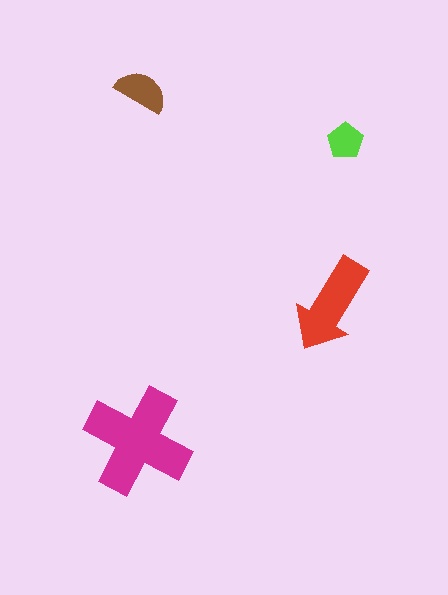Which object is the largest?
The magenta cross.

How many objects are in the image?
There are 4 objects in the image.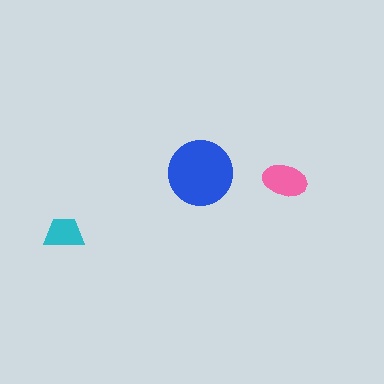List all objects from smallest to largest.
The cyan trapezoid, the pink ellipse, the blue circle.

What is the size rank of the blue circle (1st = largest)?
1st.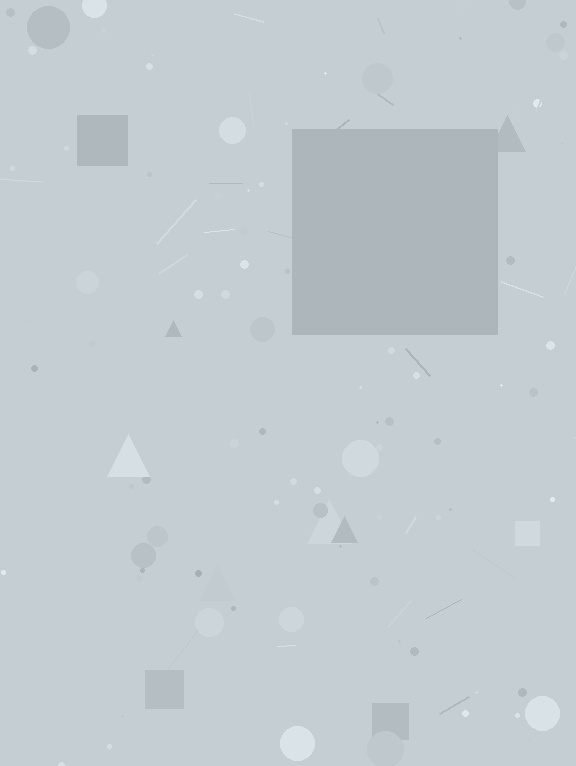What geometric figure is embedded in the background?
A square is embedded in the background.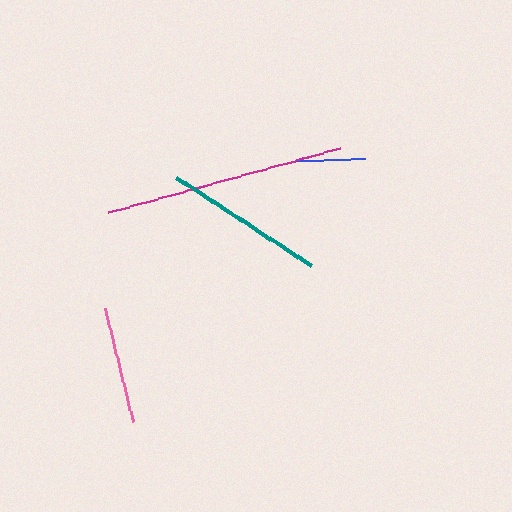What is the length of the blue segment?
The blue segment is approximately 71 pixels long.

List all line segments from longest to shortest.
From longest to shortest: magenta, teal, pink, blue.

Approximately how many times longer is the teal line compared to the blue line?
The teal line is approximately 2.3 times the length of the blue line.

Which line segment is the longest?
The magenta line is the longest at approximately 241 pixels.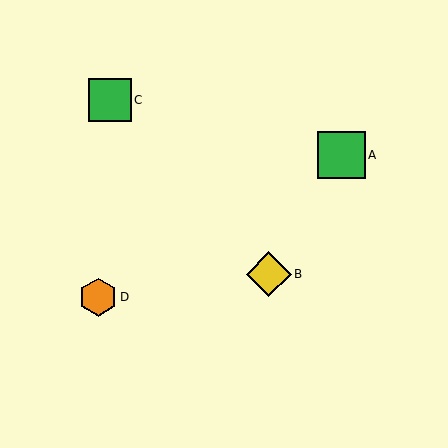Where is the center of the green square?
The center of the green square is at (110, 100).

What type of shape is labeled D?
Shape D is an orange hexagon.